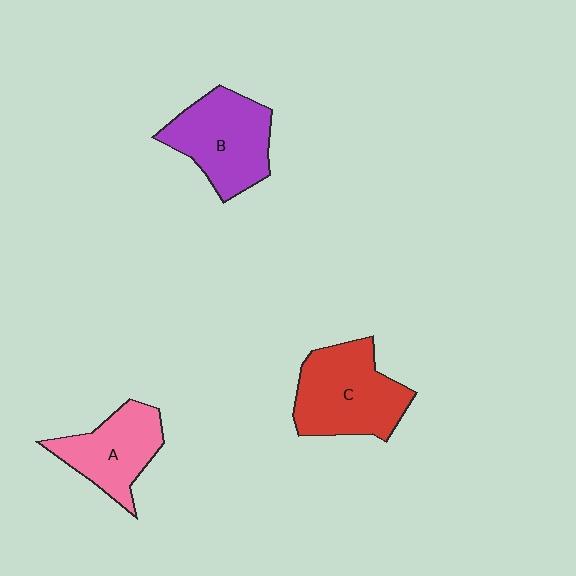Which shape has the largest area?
Shape C (red).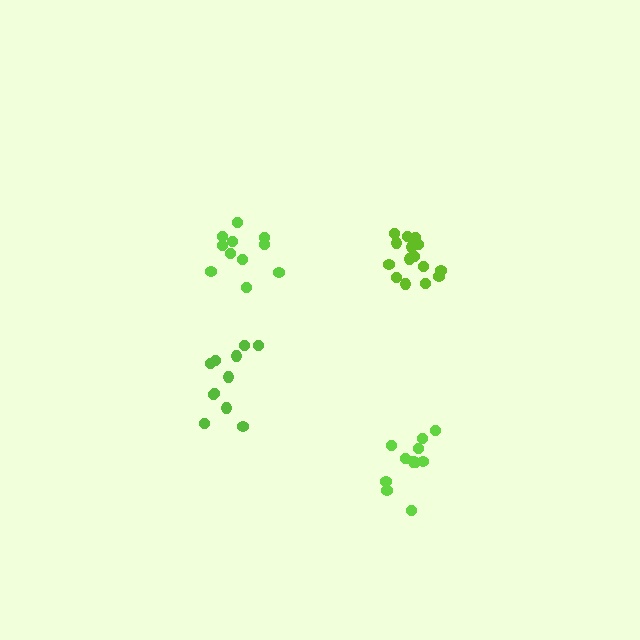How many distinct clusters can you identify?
There are 4 distinct clusters.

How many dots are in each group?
Group 1: 15 dots, Group 2: 11 dots, Group 3: 11 dots, Group 4: 11 dots (48 total).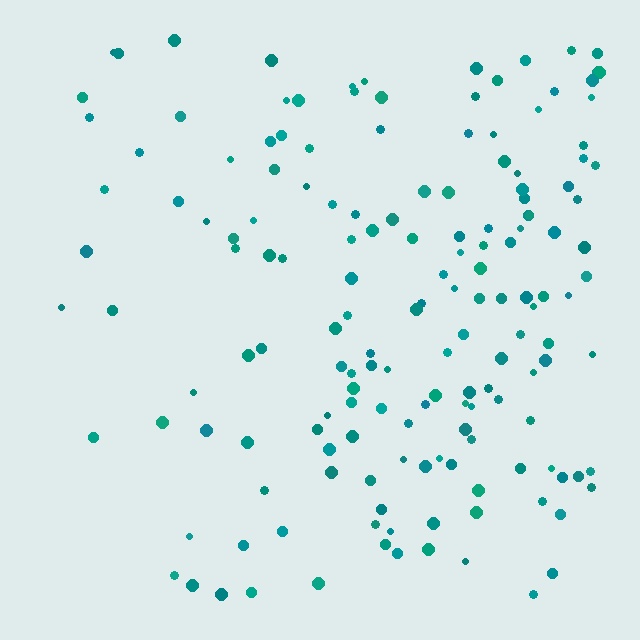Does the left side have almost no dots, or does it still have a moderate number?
Still a moderate number, just noticeably fewer than the right.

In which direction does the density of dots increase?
From left to right, with the right side densest.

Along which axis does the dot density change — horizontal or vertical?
Horizontal.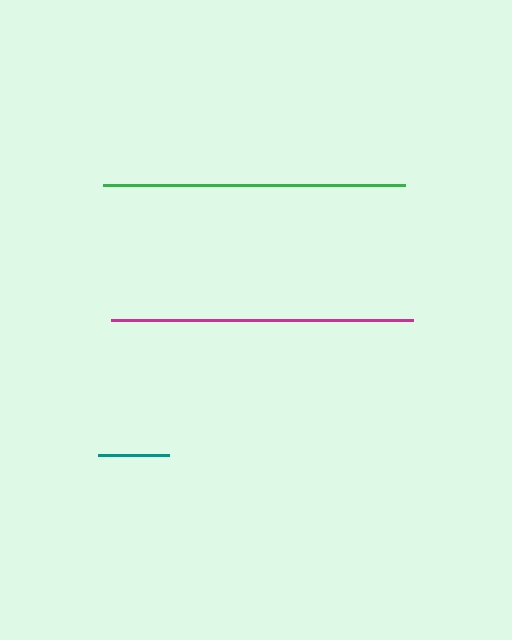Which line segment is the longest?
The green line is the longest at approximately 303 pixels.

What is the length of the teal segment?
The teal segment is approximately 71 pixels long.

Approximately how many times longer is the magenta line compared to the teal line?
The magenta line is approximately 4.2 times the length of the teal line.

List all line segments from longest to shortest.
From longest to shortest: green, magenta, teal.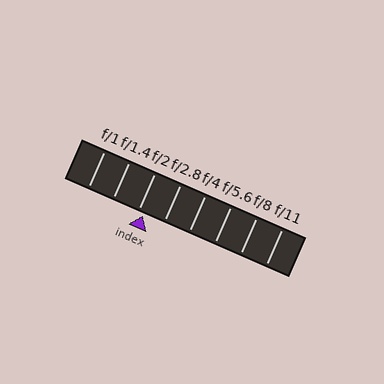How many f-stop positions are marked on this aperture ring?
There are 8 f-stop positions marked.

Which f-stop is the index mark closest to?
The index mark is closest to f/2.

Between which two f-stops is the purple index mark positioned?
The index mark is between f/2 and f/2.8.